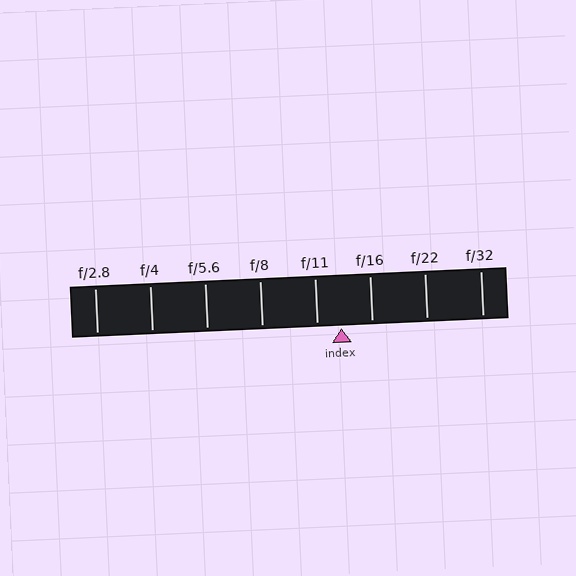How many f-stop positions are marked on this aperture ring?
There are 8 f-stop positions marked.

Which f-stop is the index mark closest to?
The index mark is closest to f/11.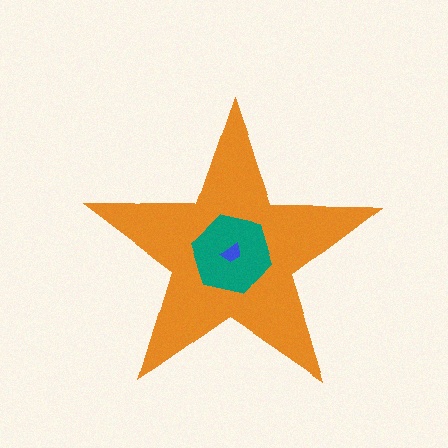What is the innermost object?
The blue trapezoid.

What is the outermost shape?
The orange star.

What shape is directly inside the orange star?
The teal hexagon.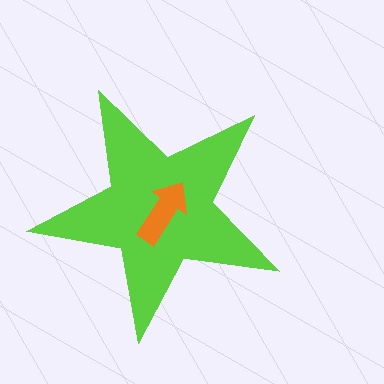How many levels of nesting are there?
2.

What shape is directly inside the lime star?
The orange arrow.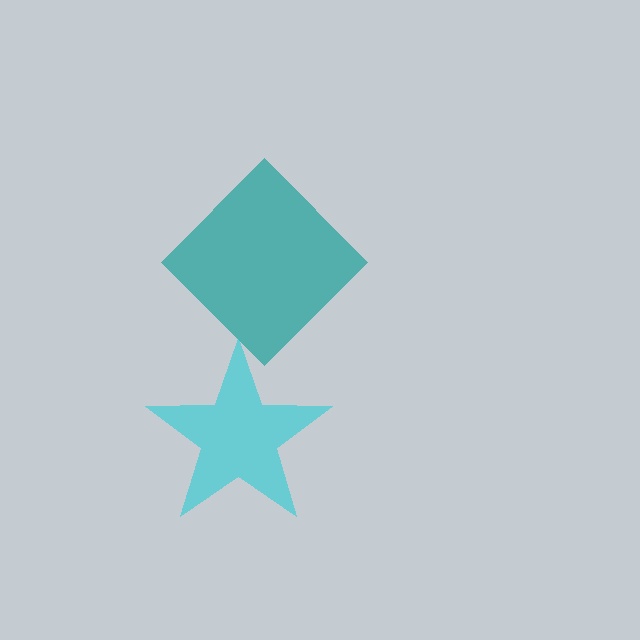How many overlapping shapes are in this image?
There are 2 overlapping shapes in the image.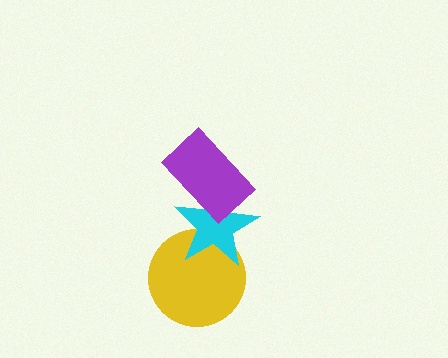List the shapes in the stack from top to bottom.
From top to bottom: the purple rectangle, the cyan star, the yellow circle.